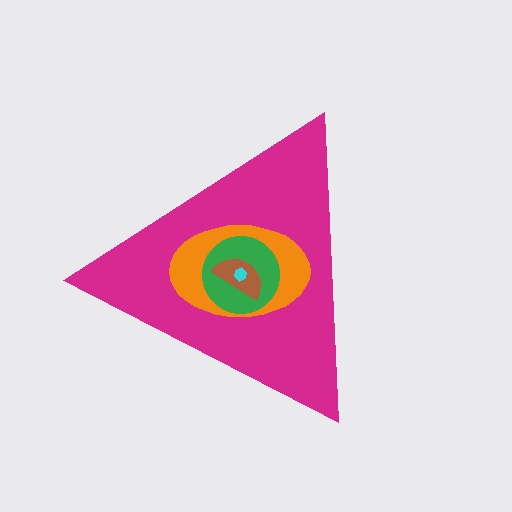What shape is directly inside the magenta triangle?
The orange ellipse.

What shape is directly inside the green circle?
The brown semicircle.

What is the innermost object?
The cyan hexagon.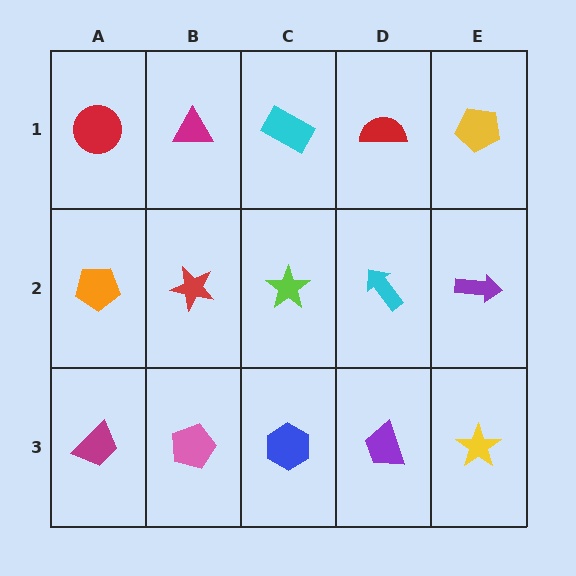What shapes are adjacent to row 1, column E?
A purple arrow (row 2, column E), a red semicircle (row 1, column D).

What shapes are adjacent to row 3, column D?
A cyan arrow (row 2, column D), a blue hexagon (row 3, column C), a yellow star (row 3, column E).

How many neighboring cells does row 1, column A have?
2.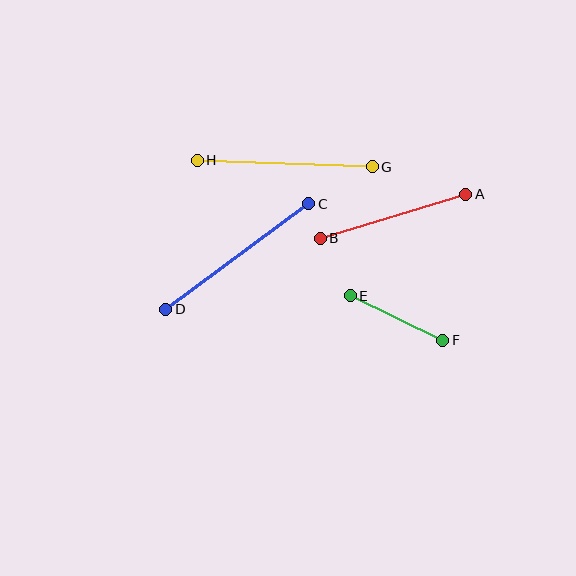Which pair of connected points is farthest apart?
Points C and D are farthest apart.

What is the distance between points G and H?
The distance is approximately 175 pixels.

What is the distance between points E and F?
The distance is approximately 103 pixels.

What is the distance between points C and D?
The distance is approximately 178 pixels.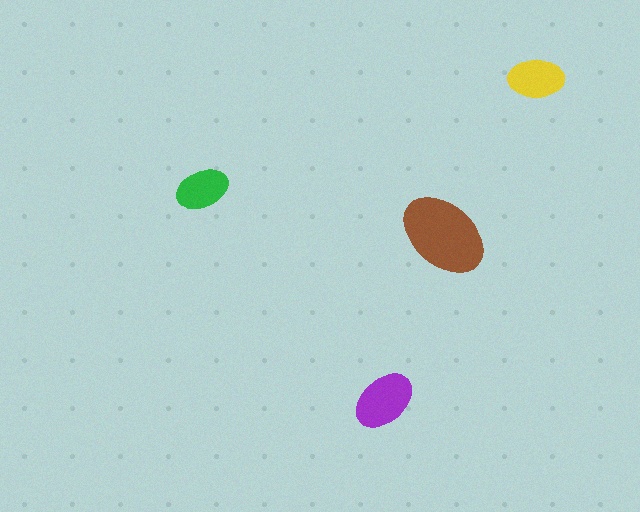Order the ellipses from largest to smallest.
the brown one, the purple one, the yellow one, the green one.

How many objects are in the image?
There are 4 objects in the image.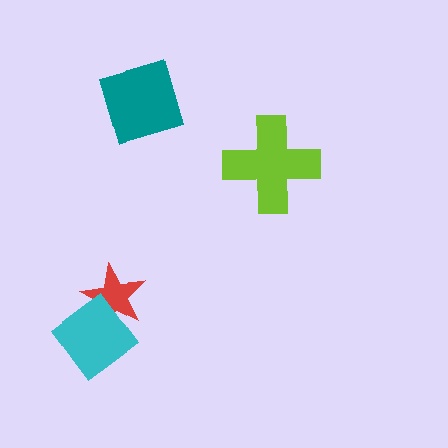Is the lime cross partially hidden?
No, no other shape covers it.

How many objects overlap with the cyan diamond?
1 object overlaps with the cyan diamond.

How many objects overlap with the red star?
1 object overlaps with the red star.